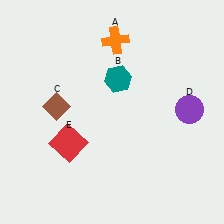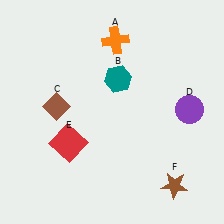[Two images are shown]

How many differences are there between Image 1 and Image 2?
There is 1 difference between the two images.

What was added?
A brown star (F) was added in Image 2.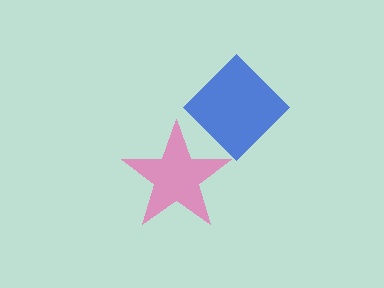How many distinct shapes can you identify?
There are 2 distinct shapes: a pink star, a blue diamond.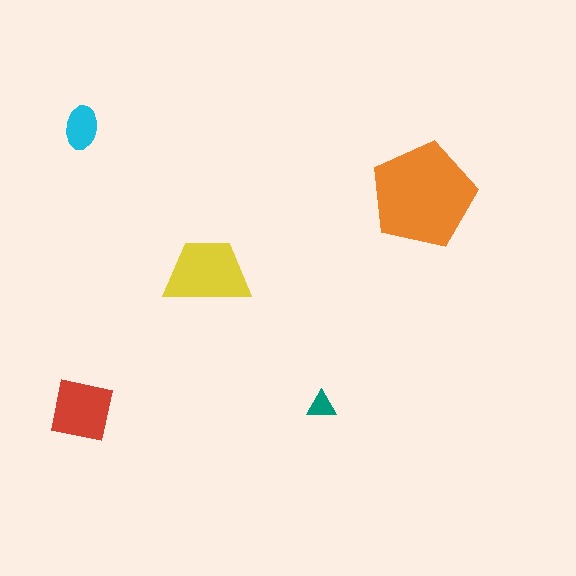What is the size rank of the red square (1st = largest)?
3rd.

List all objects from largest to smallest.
The orange pentagon, the yellow trapezoid, the red square, the cyan ellipse, the teal triangle.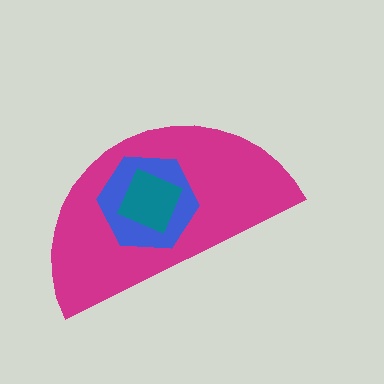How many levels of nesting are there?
3.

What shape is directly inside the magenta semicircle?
The blue hexagon.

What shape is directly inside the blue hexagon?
The teal square.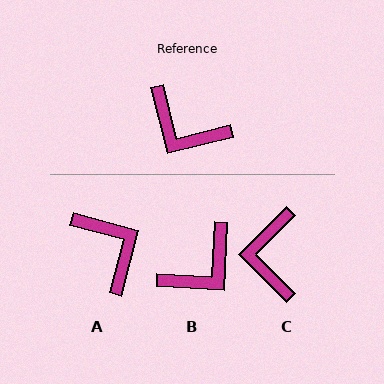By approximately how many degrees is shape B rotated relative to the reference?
Approximately 73 degrees counter-clockwise.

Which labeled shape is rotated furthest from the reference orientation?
A, about 151 degrees away.